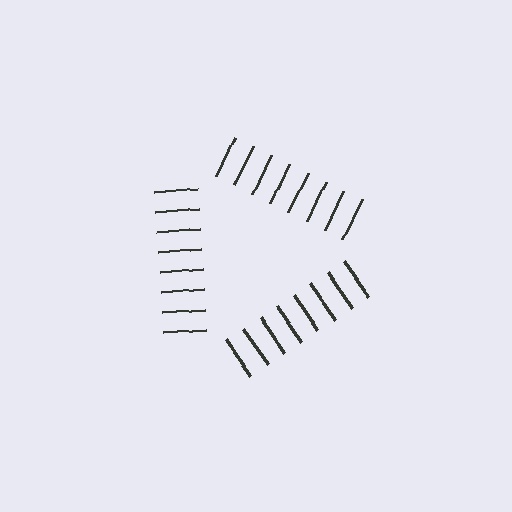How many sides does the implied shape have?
3 sides — the line-ends trace a triangle.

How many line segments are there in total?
24 — 8 along each of the 3 edges.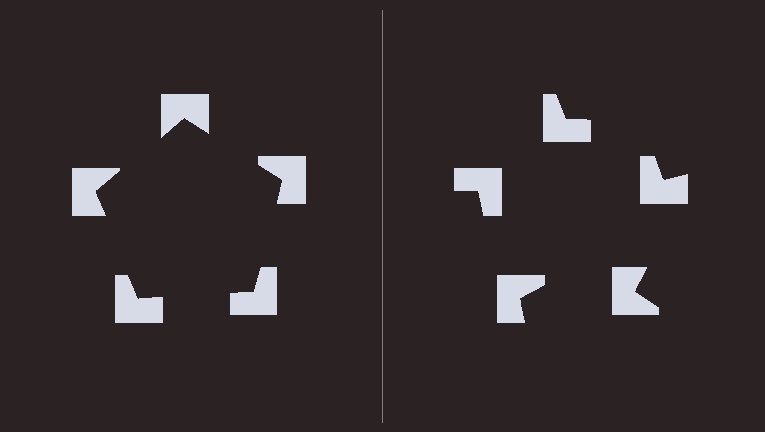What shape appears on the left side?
An illusory pentagon.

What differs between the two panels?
The notched squares are positioned identically on both sides; only the wedge orientations differ. On the left they align to a pentagon; on the right they are misaligned.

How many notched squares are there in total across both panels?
10 — 5 on each side.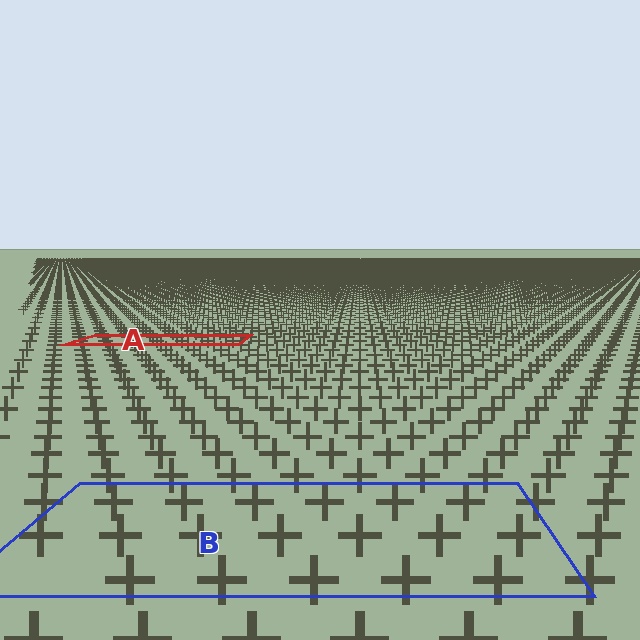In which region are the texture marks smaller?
The texture marks are smaller in region A, because it is farther away.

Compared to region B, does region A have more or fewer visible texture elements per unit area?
Region A has more texture elements per unit area — they are packed more densely because it is farther away.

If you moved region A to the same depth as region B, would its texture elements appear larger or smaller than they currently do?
They would appear larger. At a closer depth, the same texture elements are projected at a bigger on-screen size.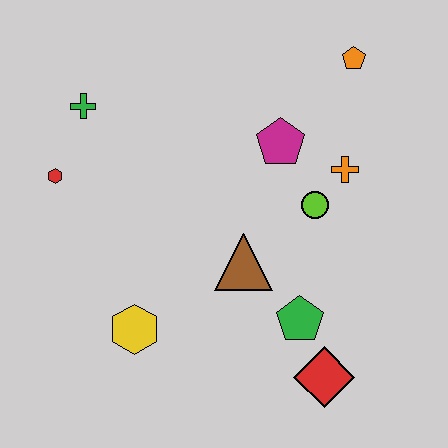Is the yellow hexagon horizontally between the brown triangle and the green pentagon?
No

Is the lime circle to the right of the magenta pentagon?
Yes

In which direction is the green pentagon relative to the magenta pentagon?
The green pentagon is below the magenta pentagon.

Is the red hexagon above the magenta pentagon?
No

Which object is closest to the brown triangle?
The green pentagon is closest to the brown triangle.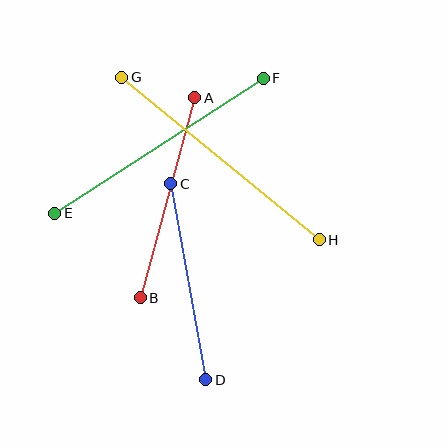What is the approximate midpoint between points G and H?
The midpoint is at approximately (220, 158) pixels.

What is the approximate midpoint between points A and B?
The midpoint is at approximately (167, 198) pixels.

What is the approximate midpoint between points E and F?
The midpoint is at approximately (159, 146) pixels.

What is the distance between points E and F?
The distance is approximately 248 pixels.